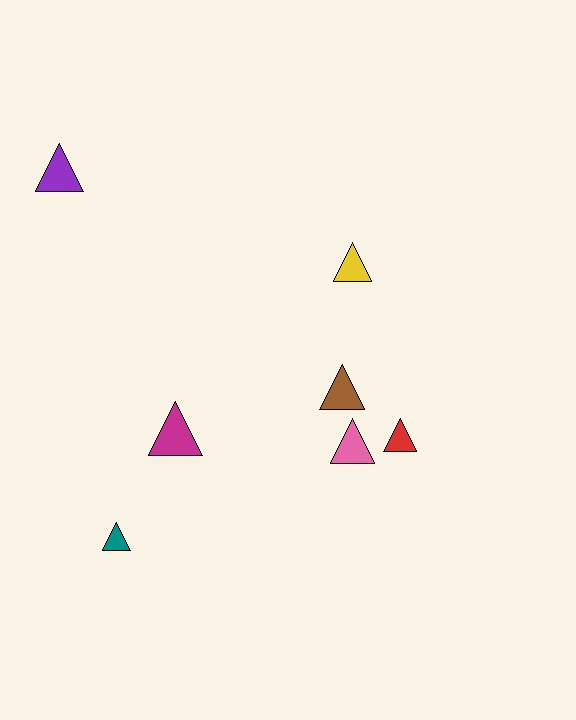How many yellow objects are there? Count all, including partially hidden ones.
There is 1 yellow object.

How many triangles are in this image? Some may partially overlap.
There are 7 triangles.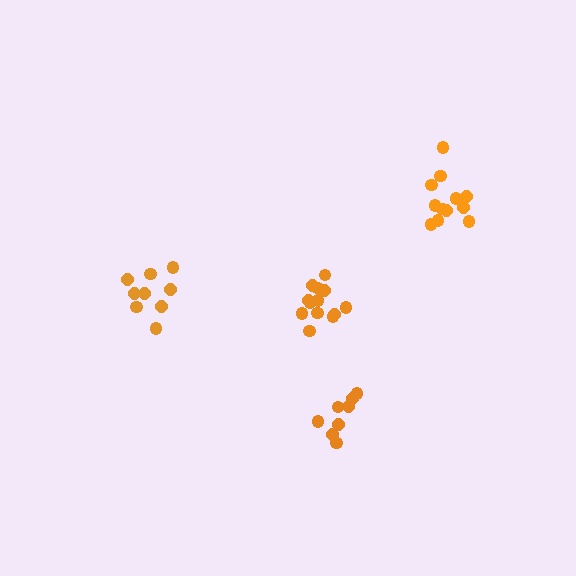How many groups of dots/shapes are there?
There are 4 groups.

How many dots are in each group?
Group 1: 13 dots, Group 2: 9 dots, Group 3: 12 dots, Group 4: 8 dots (42 total).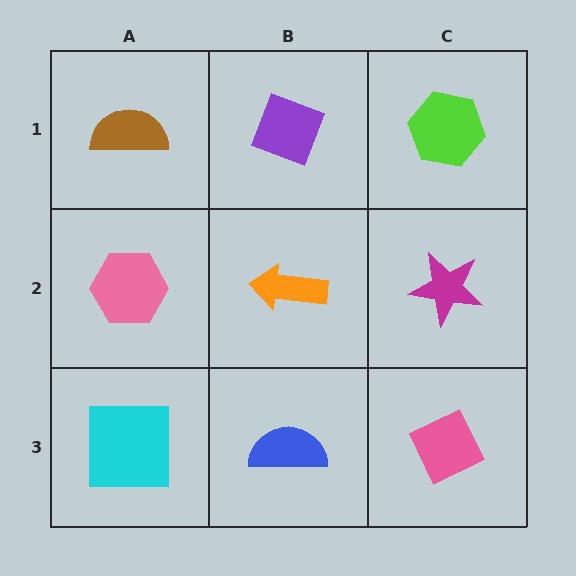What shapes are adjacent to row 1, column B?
An orange arrow (row 2, column B), a brown semicircle (row 1, column A), a lime hexagon (row 1, column C).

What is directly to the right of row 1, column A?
A purple diamond.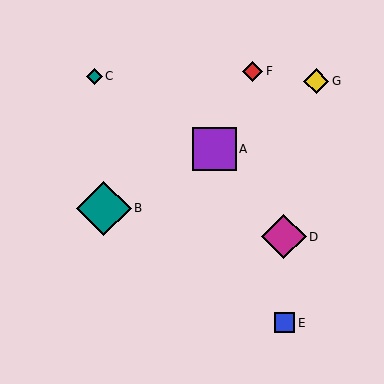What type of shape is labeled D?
Shape D is a magenta diamond.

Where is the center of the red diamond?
The center of the red diamond is at (253, 71).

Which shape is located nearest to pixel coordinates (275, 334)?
The blue square (labeled E) at (285, 323) is nearest to that location.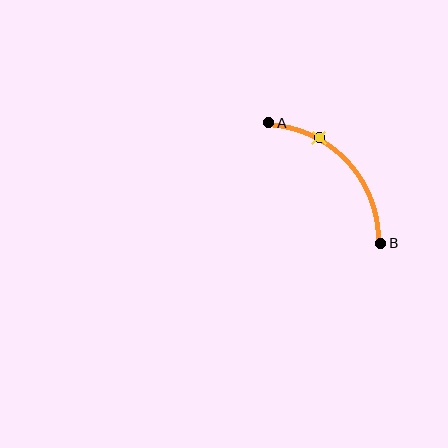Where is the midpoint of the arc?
The arc midpoint is the point on the curve farthest from the straight line joining A and B. It sits above and to the right of that line.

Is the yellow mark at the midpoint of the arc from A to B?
No. The yellow mark lies on the arc but is closer to endpoint A. The arc midpoint would be at the point on the curve equidistant along the arc from both A and B.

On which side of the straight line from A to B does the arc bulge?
The arc bulges above and to the right of the straight line connecting A and B.